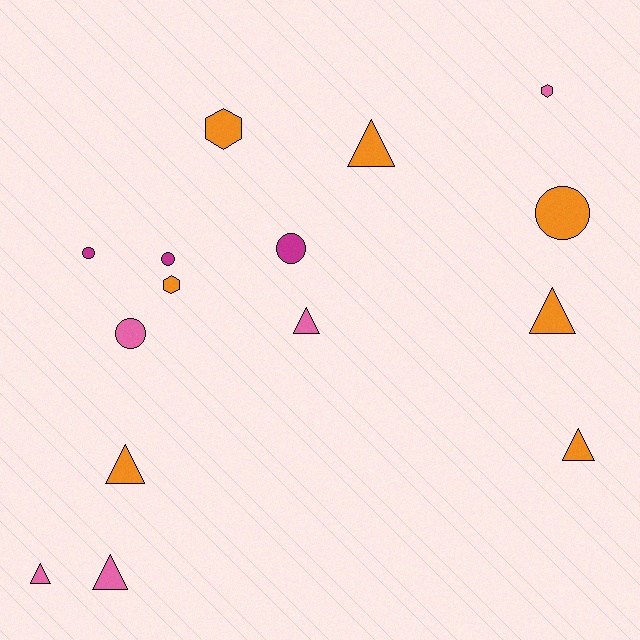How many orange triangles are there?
There are 4 orange triangles.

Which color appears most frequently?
Orange, with 7 objects.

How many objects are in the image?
There are 15 objects.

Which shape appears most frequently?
Triangle, with 7 objects.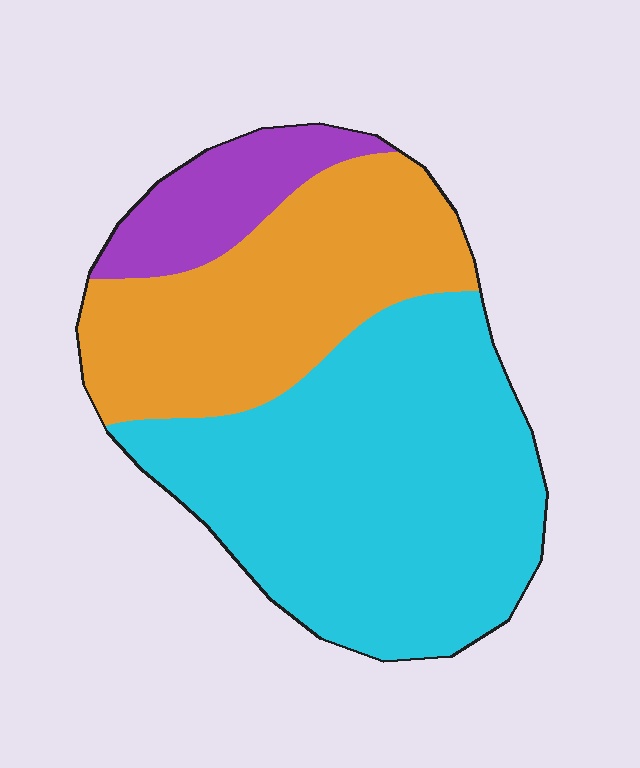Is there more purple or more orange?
Orange.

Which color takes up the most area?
Cyan, at roughly 55%.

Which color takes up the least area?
Purple, at roughly 10%.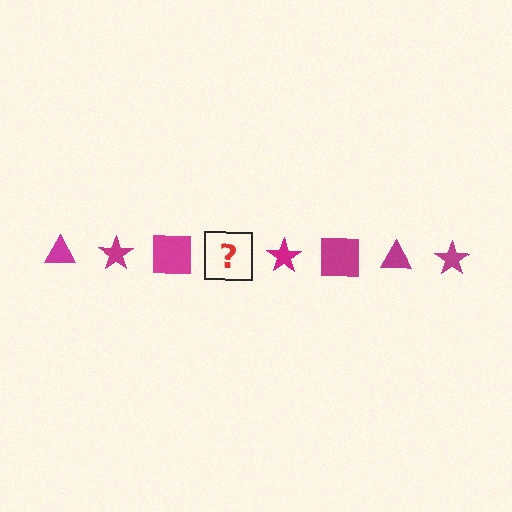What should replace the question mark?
The question mark should be replaced with a magenta triangle.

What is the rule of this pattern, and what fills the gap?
The rule is that the pattern cycles through triangle, star, square shapes in magenta. The gap should be filled with a magenta triangle.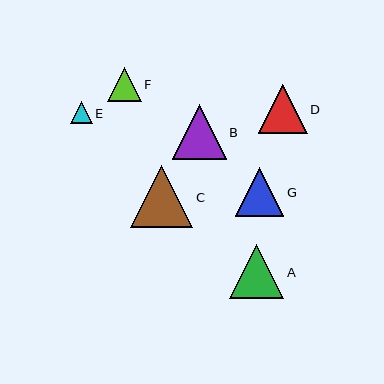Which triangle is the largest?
Triangle C is the largest with a size of approximately 62 pixels.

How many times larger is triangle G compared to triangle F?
Triangle G is approximately 1.4 times the size of triangle F.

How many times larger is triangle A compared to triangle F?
Triangle A is approximately 1.6 times the size of triangle F.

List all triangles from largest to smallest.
From largest to smallest: C, B, A, D, G, F, E.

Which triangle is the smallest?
Triangle E is the smallest with a size of approximately 22 pixels.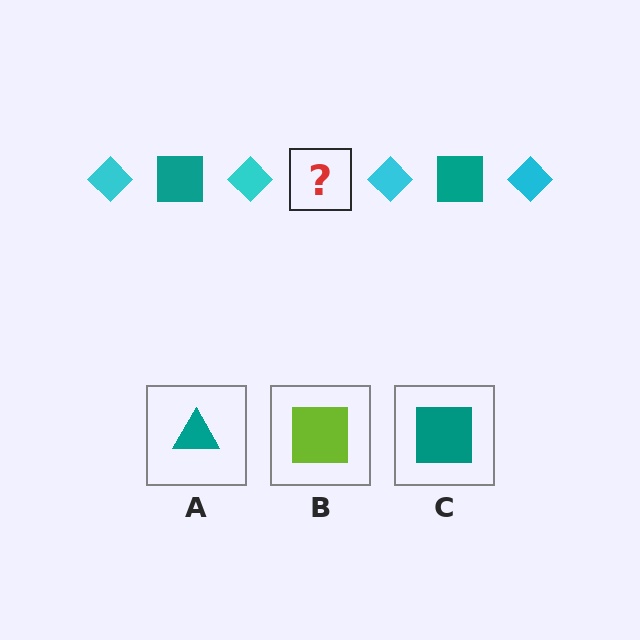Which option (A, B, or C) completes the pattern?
C.